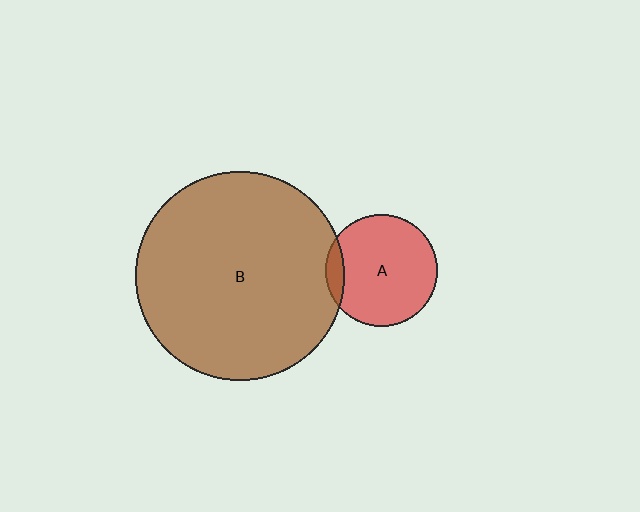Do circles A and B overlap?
Yes.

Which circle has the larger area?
Circle B (brown).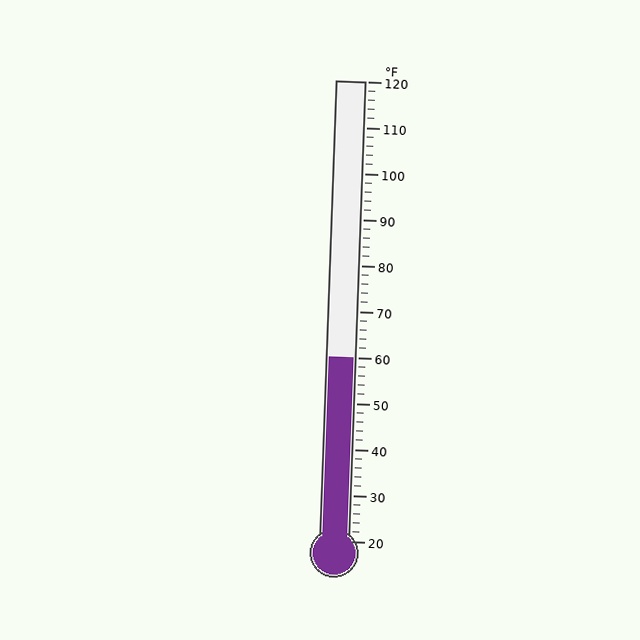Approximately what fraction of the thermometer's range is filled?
The thermometer is filled to approximately 40% of its range.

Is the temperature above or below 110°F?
The temperature is below 110°F.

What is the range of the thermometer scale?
The thermometer scale ranges from 20°F to 120°F.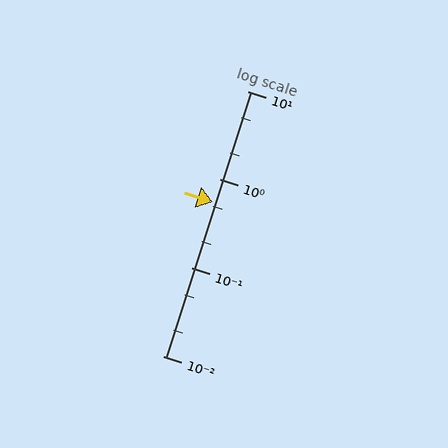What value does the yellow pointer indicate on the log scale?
The pointer indicates approximately 0.56.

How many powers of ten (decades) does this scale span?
The scale spans 3 decades, from 0.01 to 10.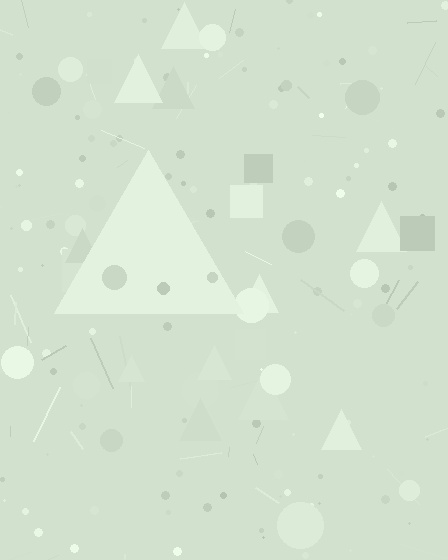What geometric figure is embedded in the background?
A triangle is embedded in the background.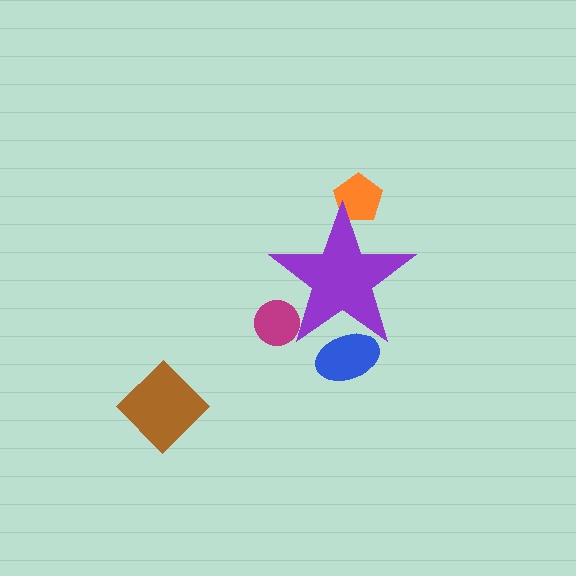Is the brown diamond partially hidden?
No, the brown diamond is fully visible.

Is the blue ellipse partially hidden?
Yes, the blue ellipse is partially hidden behind the purple star.